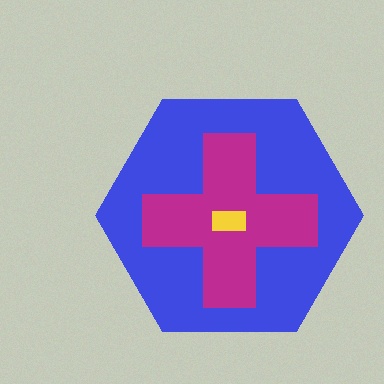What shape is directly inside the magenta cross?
The yellow rectangle.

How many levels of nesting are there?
3.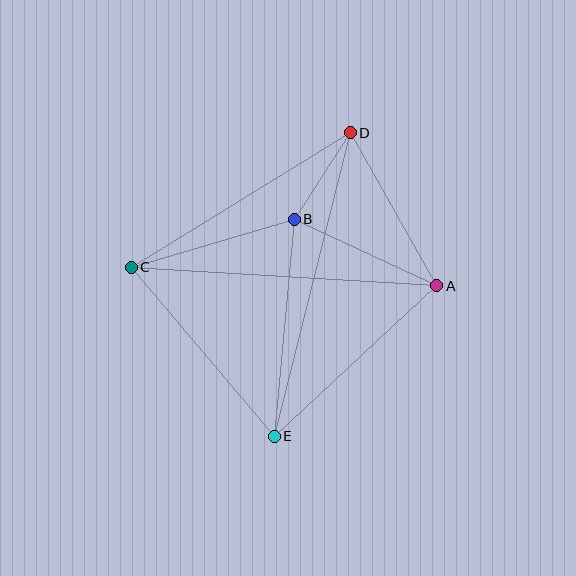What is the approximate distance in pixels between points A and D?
The distance between A and D is approximately 176 pixels.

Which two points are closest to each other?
Points B and D are closest to each other.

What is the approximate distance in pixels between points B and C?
The distance between B and C is approximately 170 pixels.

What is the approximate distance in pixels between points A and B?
The distance between A and B is approximately 157 pixels.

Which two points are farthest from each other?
Points D and E are farthest from each other.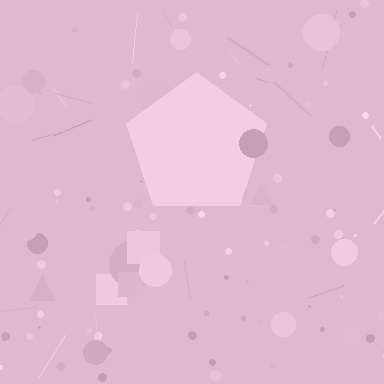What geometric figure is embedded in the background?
A pentagon is embedded in the background.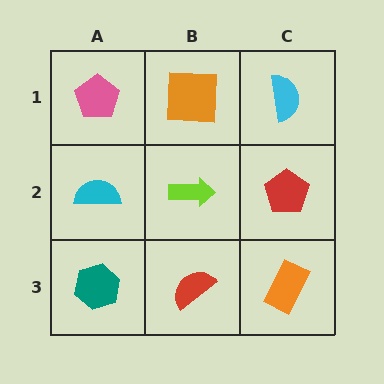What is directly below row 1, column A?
A cyan semicircle.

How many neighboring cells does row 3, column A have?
2.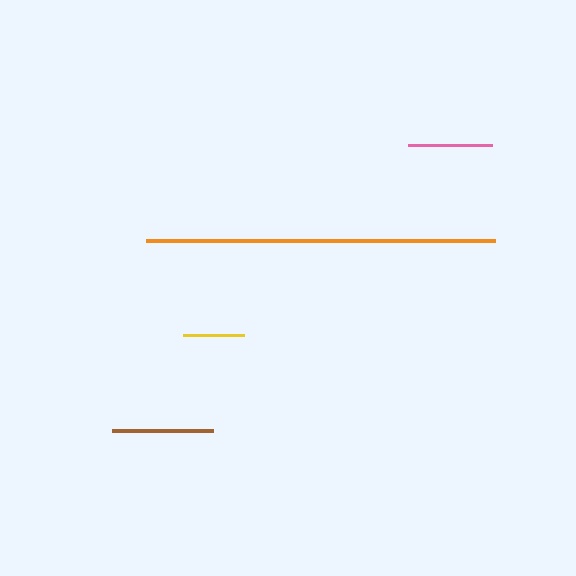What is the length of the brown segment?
The brown segment is approximately 101 pixels long.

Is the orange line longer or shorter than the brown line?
The orange line is longer than the brown line.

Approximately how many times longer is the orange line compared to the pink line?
The orange line is approximately 4.1 times the length of the pink line.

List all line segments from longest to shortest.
From longest to shortest: orange, brown, pink, yellow.